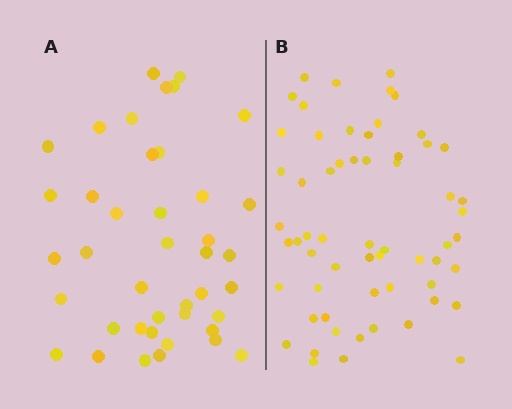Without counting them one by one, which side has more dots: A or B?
Region B (the right region) has more dots.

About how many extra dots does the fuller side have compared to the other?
Region B has approximately 20 more dots than region A.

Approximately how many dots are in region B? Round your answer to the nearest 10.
About 60 dots.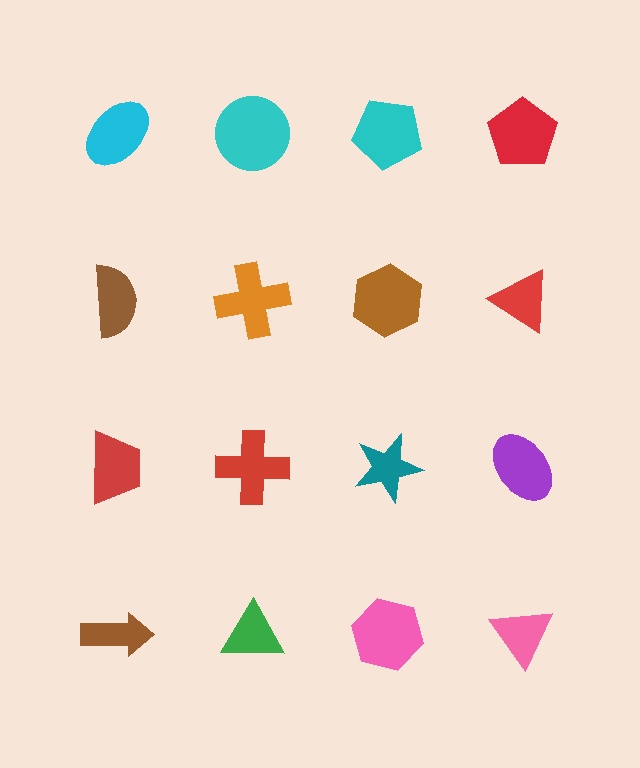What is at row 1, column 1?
A cyan ellipse.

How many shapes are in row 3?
4 shapes.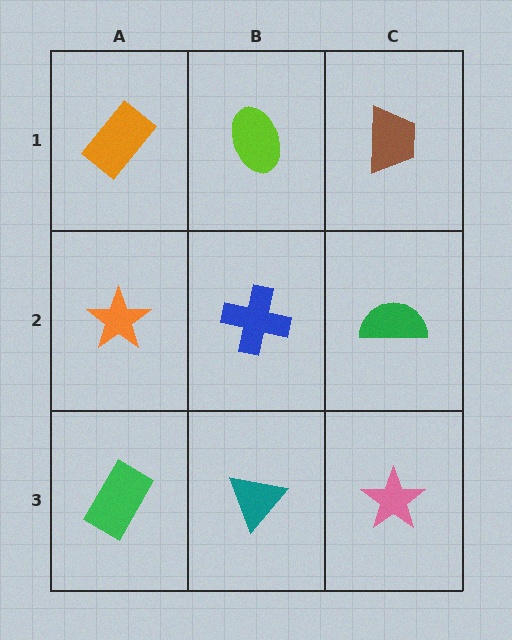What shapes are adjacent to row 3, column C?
A green semicircle (row 2, column C), a teal triangle (row 3, column B).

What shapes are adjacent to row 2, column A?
An orange rectangle (row 1, column A), a green rectangle (row 3, column A), a blue cross (row 2, column B).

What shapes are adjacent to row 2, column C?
A brown trapezoid (row 1, column C), a pink star (row 3, column C), a blue cross (row 2, column B).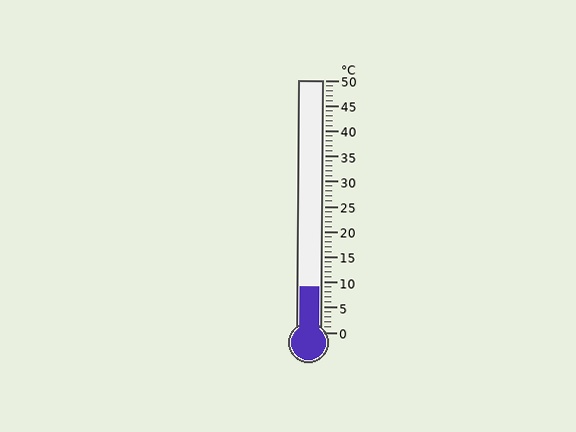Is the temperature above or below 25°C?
The temperature is below 25°C.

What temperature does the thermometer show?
The thermometer shows approximately 9°C.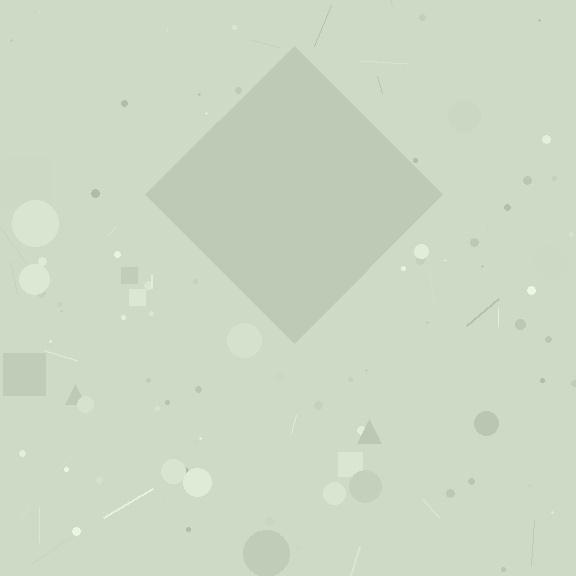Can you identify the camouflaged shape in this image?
The camouflaged shape is a diamond.